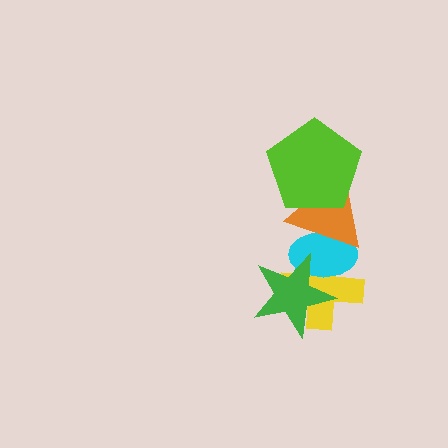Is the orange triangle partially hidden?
Yes, it is partially covered by another shape.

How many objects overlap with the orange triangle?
3 objects overlap with the orange triangle.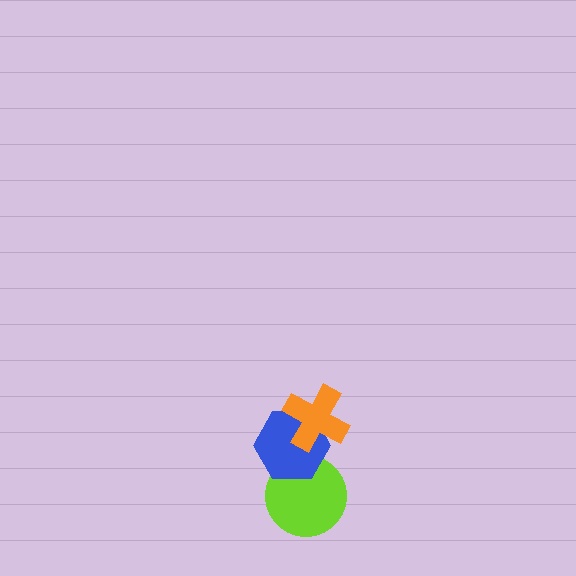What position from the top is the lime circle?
The lime circle is 3rd from the top.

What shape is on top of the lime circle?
The blue hexagon is on top of the lime circle.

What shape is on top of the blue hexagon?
The orange cross is on top of the blue hexagon.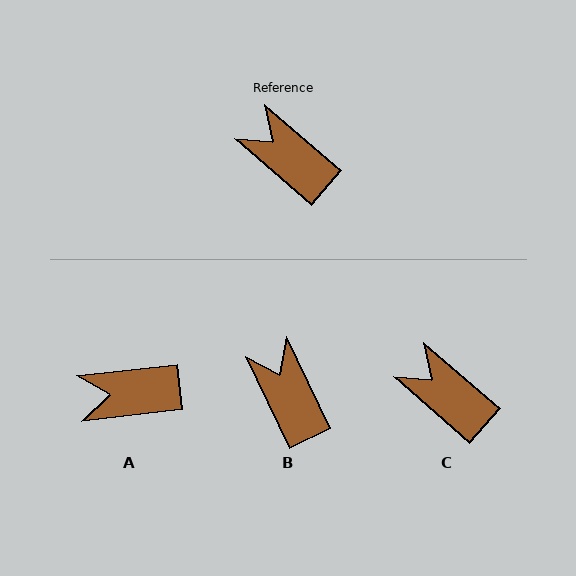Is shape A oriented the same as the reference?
No, it is off by about 48 degrees.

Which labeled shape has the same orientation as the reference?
C.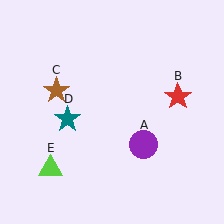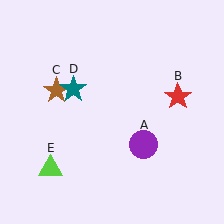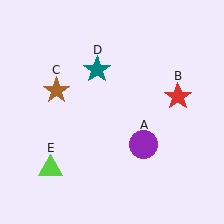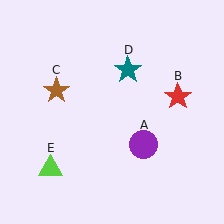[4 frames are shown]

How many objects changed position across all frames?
1 object changed position: teal star (object D).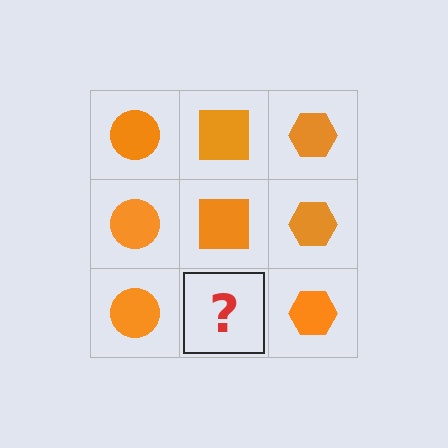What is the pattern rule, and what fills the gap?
The rule is that each column has a consistent shape. The gap should be filled with an orange square.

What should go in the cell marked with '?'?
The missing cell should contain an orange square.